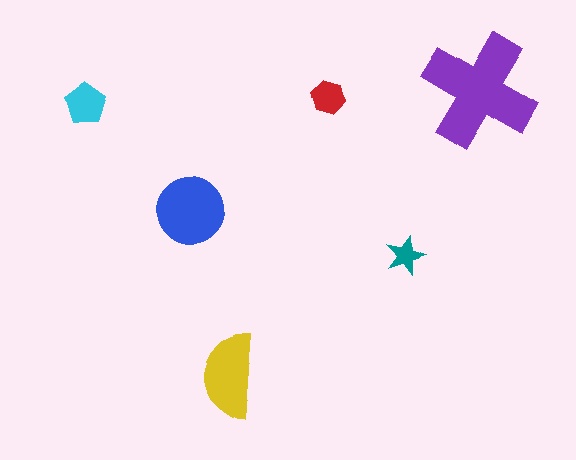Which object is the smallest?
The teal star.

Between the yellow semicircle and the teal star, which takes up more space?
The yellow semicircle.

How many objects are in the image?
There are 6 objects in the image.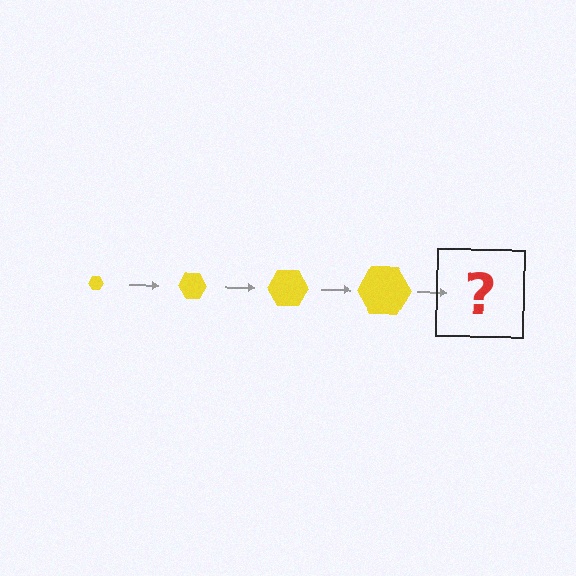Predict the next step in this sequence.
The next step is a yellow hexagon, larger than the previous one.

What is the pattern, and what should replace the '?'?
The pattern is that the hexagon gets progressively larger each step. The '?' should be a yellow hexagon, larger than the previous one.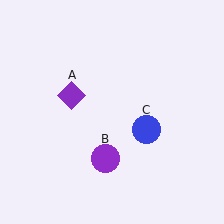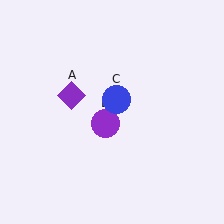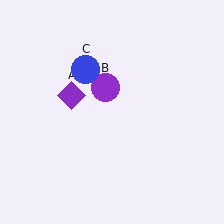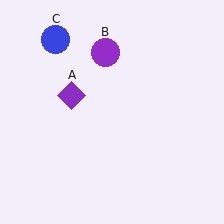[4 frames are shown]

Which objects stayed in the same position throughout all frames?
Purple diamond (object A) remained stationary.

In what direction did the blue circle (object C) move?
The blue circle (object C) moved up and to the left.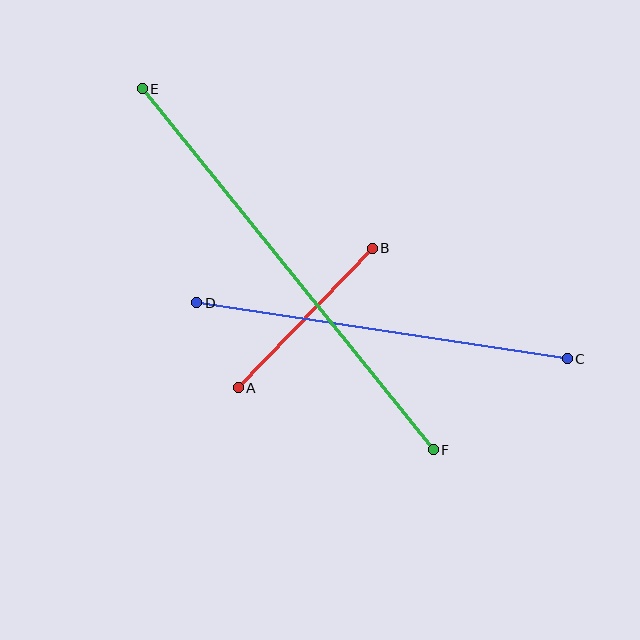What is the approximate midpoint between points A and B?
The midpoint is at approximately (305, 318) pixels.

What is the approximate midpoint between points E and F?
The midpoint is at approximately (288, 269) pixels.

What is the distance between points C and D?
The distance is approximately 375 pixels.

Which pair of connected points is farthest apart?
Points E and F are farthest apart.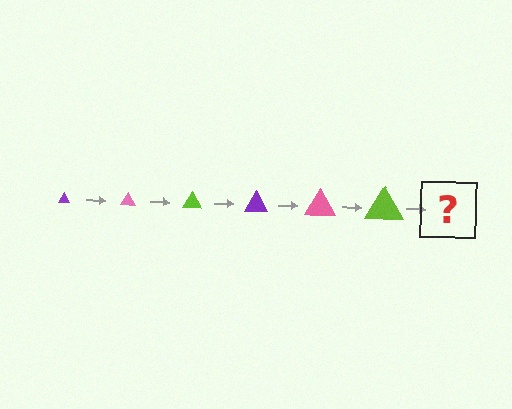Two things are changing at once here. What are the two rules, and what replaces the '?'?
The two rules are that the triangle grows larger each step and the color cycles through purple, pink, and lime. The '?' should be a purple triangle, larger than the previous one.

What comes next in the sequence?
The next element should be a purple triangle, larger than the previous one.